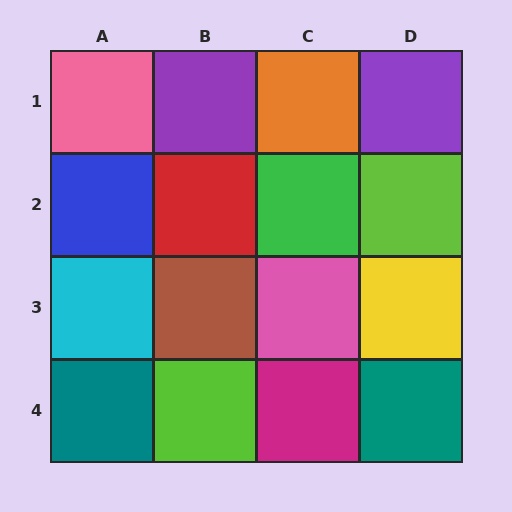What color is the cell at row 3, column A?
Cyan.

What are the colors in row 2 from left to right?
Blue, red, green, lime.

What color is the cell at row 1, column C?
Orange.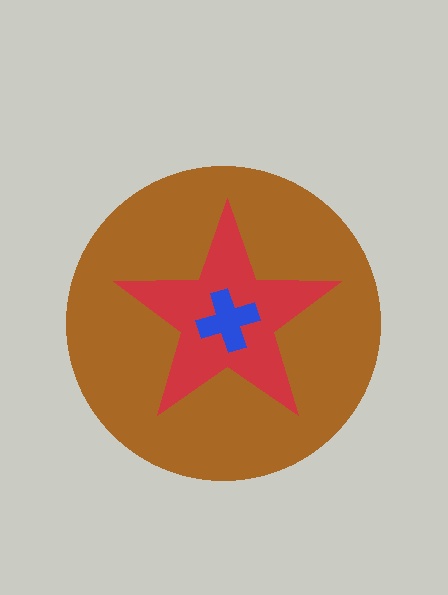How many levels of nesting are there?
3.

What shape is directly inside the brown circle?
The red star.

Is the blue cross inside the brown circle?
Yes.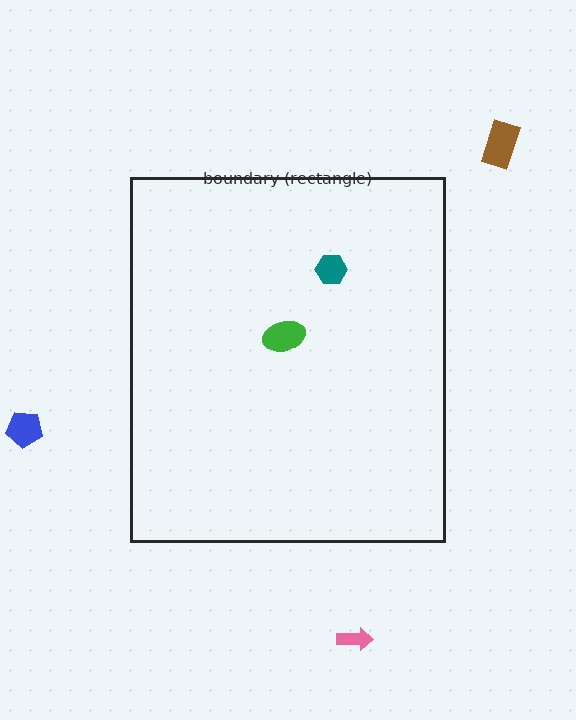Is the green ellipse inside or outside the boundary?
Inside.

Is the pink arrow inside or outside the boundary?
Outside.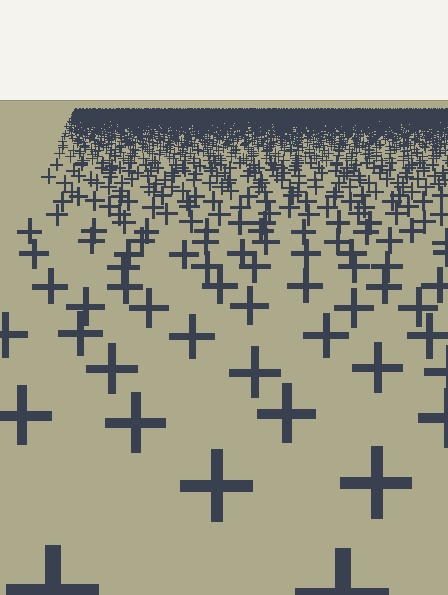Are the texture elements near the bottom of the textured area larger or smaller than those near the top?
Larger. Near the bottom, elements are closer to the viewer and appear at a bigger on-screen size.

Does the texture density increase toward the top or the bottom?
Density increases toward the top.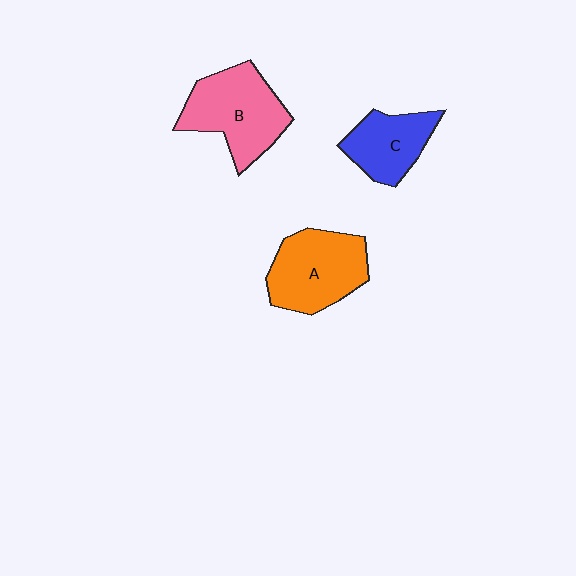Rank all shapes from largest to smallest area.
From largest to smallest: B (pink), A (orange), C (blue).